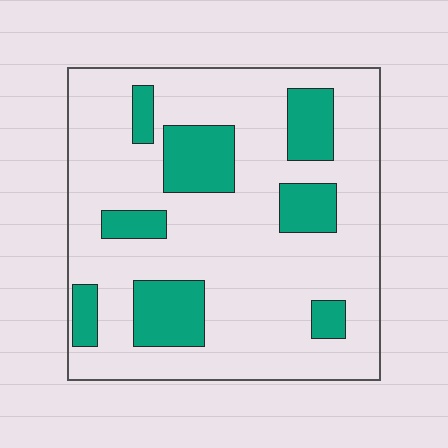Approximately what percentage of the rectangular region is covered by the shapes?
Approximately 25%.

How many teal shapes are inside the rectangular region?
8.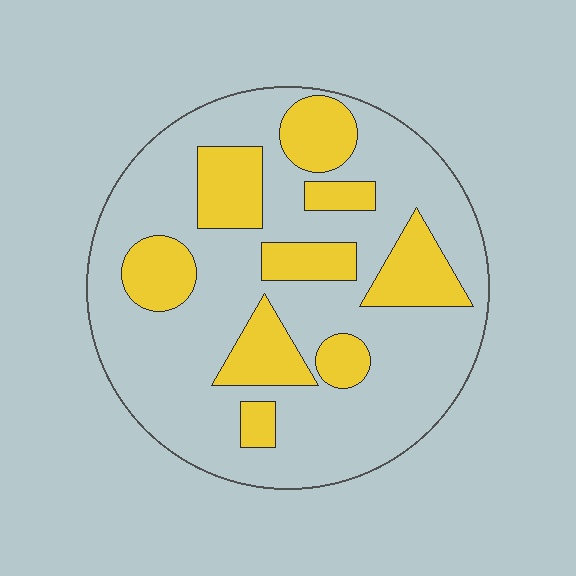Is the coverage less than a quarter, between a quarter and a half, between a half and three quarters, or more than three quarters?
Between a quarter and a half.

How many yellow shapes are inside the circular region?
9.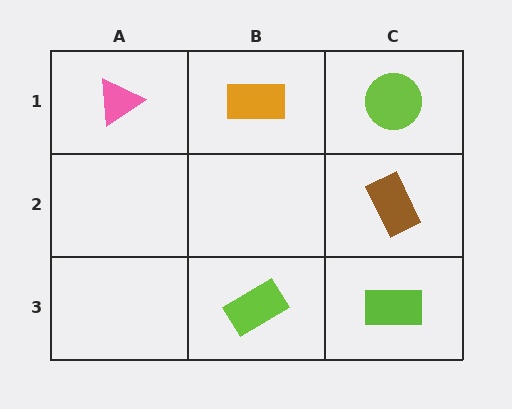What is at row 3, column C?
A lime rectangle.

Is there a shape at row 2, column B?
No, that cell is empty.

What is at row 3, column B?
A lime rectangle.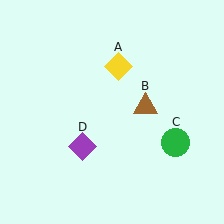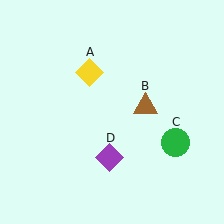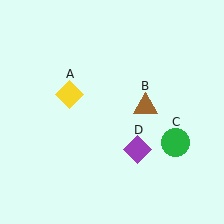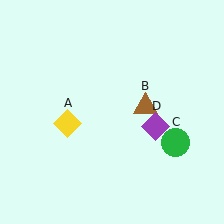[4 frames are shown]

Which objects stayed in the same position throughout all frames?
Brown triangle (object B) and green circle (object C) remained stationary.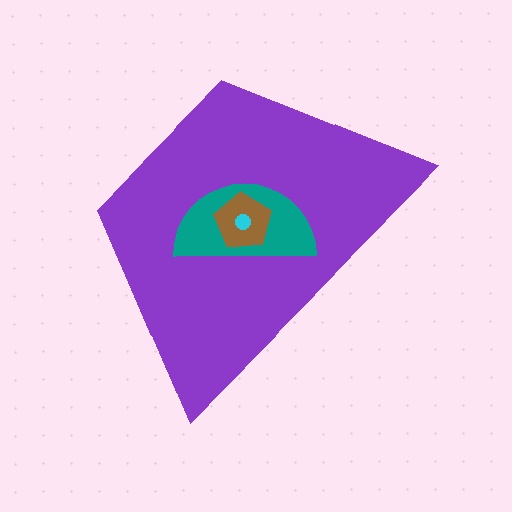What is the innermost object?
The cyan circle.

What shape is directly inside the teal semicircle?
The brown pentagon.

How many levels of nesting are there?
4.